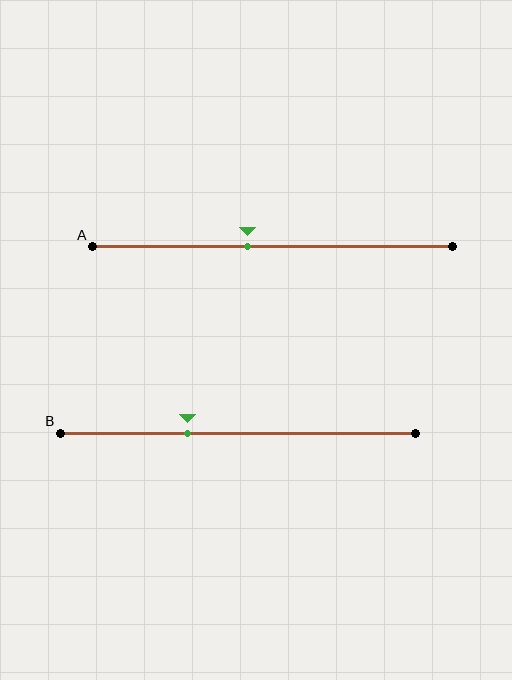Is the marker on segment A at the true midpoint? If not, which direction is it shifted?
No, the marker on segment A is shifted to the left by about 7% of the segment length.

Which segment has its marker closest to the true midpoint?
Segment A has its marker closest to the true midpoint.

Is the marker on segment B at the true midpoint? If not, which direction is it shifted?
No, the marker on segment B is shifted to the left by about 14% of the segment length.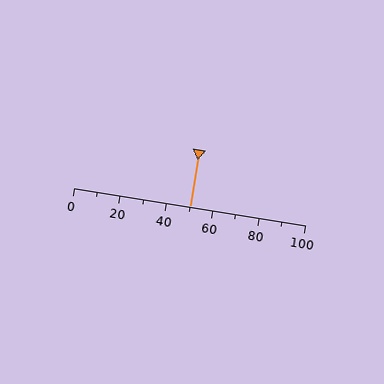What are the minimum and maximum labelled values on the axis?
The axis runs from 0 to 100.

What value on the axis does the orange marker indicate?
The marker indicates approximately 50.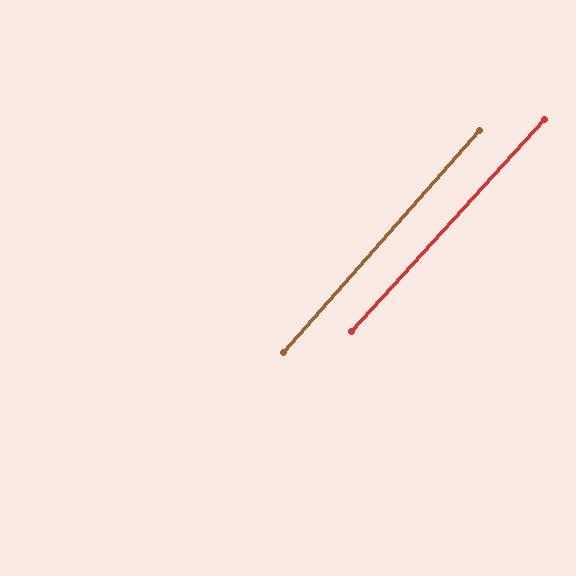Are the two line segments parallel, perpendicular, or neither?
Parallel — their directions differ by only 0.8°.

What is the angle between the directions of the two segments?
Approximately 1 degree.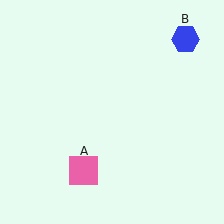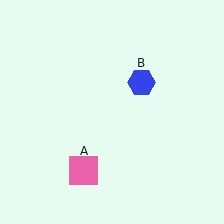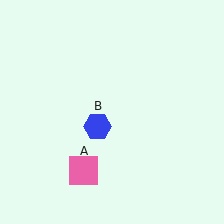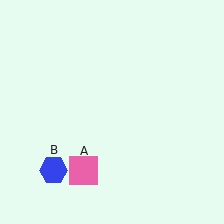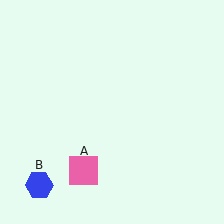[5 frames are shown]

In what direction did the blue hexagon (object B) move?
The blue hexagon (object B) moved down and to the left.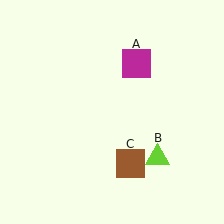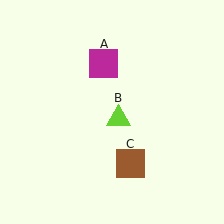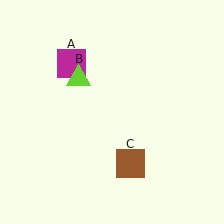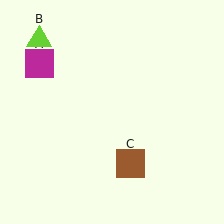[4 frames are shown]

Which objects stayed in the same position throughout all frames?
Brown square (object C) remained stationary.